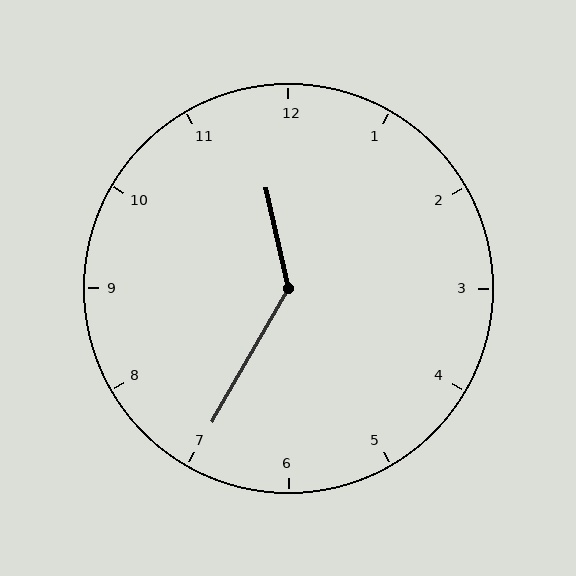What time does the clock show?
11:35.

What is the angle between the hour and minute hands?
Approximately 138 degrees.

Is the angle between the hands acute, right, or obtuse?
It is obtuse.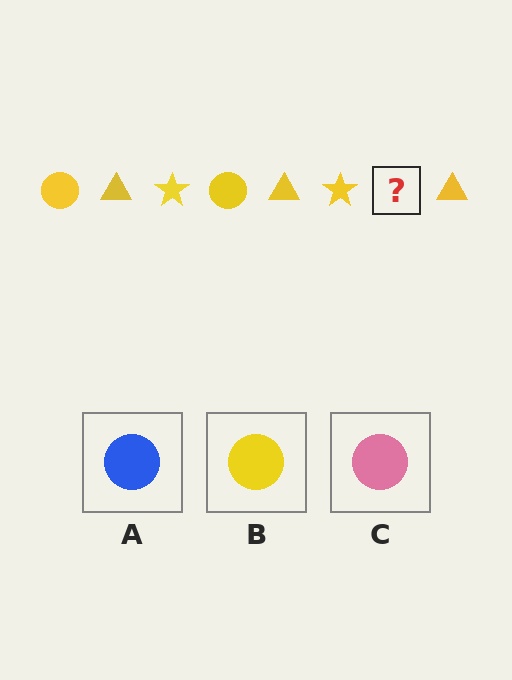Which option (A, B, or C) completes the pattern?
B.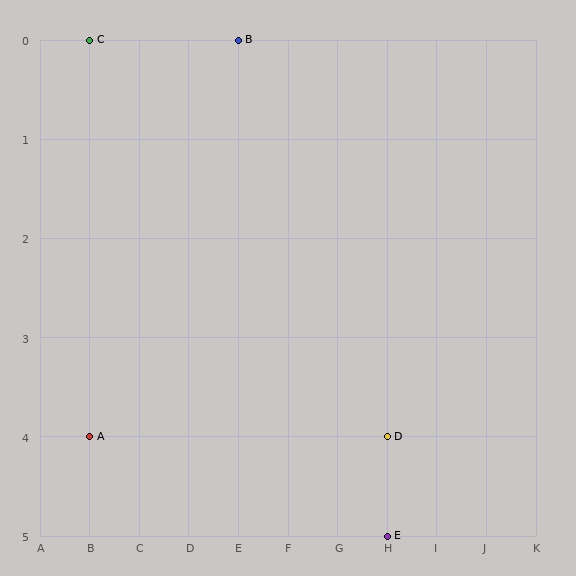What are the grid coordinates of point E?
Point E is at grid coordinates (H, 5).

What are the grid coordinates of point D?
Point D is at grid coordinates (H, 4).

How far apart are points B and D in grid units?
Points B and D are 3 columns and 4 rows apart (about 5.0 grid units diagonally).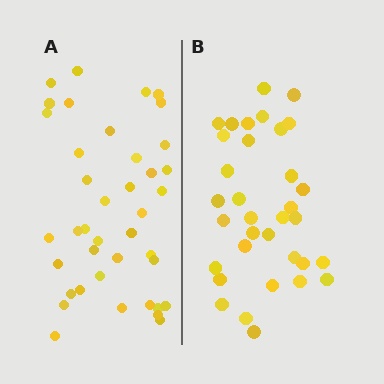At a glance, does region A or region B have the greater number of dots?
Region A (the left region) has more dots.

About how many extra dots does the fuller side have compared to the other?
Region A has about 6 more dots than region B.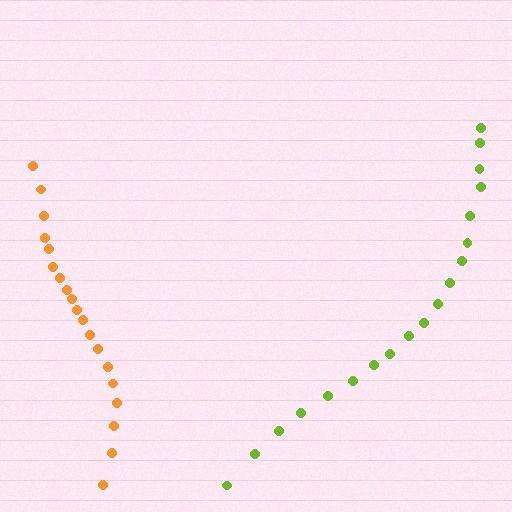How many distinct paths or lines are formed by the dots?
There are 2 distinct paths.